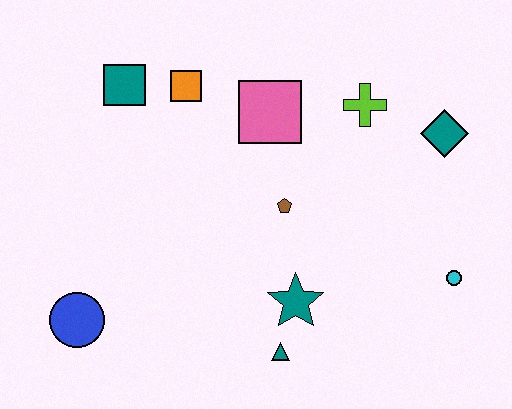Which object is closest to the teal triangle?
The teal star is closest to the teal triangle.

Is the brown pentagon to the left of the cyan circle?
Yes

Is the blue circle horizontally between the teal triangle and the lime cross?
No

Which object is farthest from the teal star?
The teal square is farthest from the teal star.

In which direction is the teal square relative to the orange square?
The teal square is to the left of the orange square.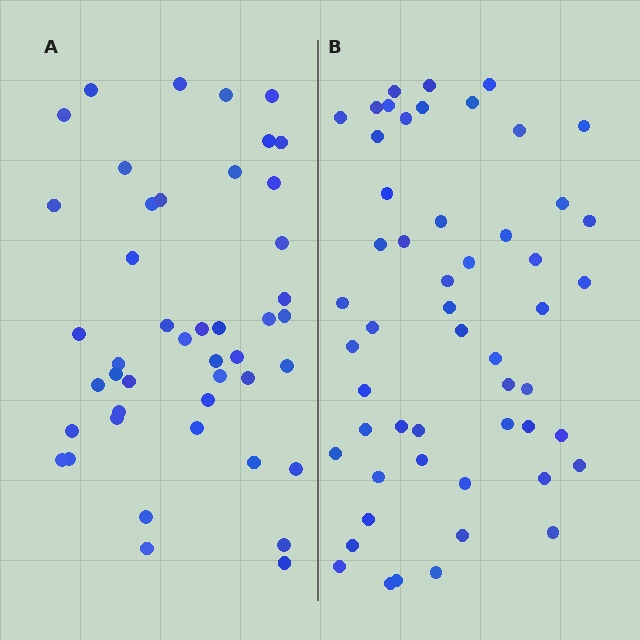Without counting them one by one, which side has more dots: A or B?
Region B (the right region) has more dots.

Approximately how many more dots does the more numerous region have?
Region B has roughly 8 or so more dots than region A.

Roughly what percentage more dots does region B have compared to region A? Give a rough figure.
About 20% more.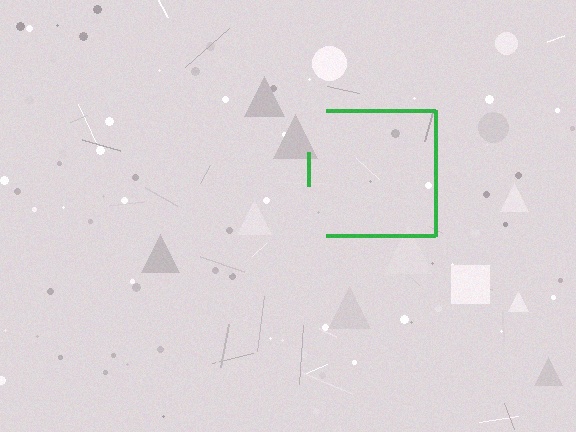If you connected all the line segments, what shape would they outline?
They would outline a square.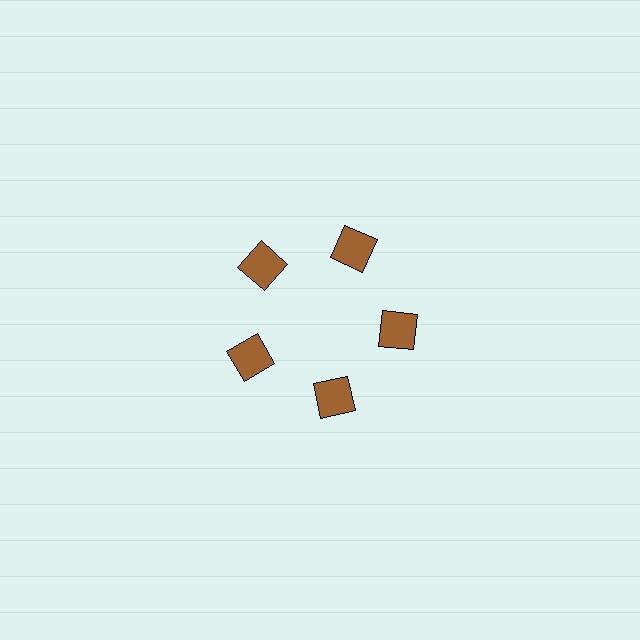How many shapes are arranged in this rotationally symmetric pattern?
There are 5 shapes, arranged in 5 groups of 1.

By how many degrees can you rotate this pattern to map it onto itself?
The pattern maps onto itself every 72 degrees of rotation.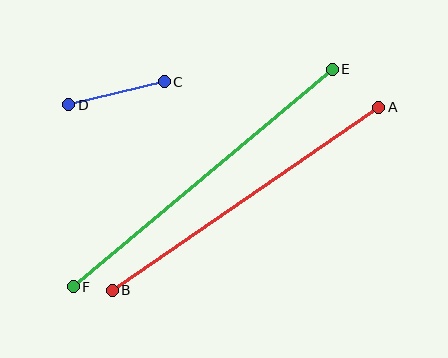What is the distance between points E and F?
The distance is approximately 338 pixels.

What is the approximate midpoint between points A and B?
The midpoint is at approximately (245, 199) pixels.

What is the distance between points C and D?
The distance is approximately 98 pixels.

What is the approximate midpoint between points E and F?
The midpoint is at approximately (203, 178) pixels.